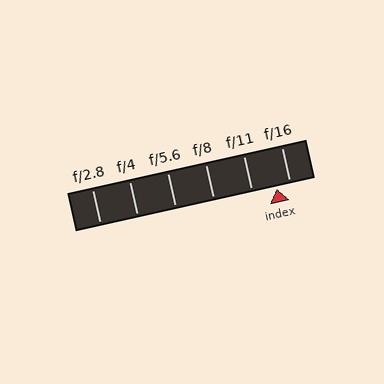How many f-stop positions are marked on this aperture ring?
There are 6 f-stop positions marked.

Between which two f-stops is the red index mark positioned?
The index mark is between f/11 and f/16.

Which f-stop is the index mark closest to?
The index mark is closest to f/16.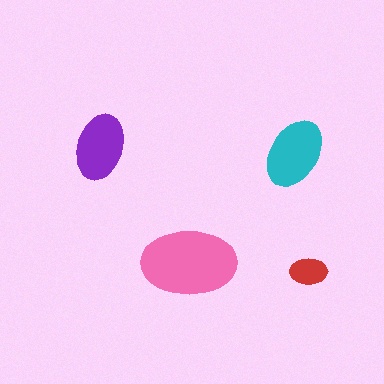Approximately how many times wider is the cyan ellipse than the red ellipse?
About 2 times wider.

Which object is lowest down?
The red ellipse is bottommost.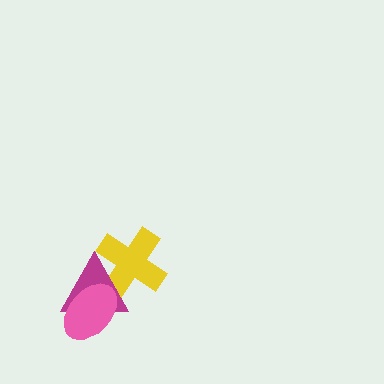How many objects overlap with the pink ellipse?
1 object overlaps with the pink ellipse.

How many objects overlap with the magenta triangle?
2 objects overlap with the magenta triangle.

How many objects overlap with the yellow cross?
1 object overlaps with the yellow cross.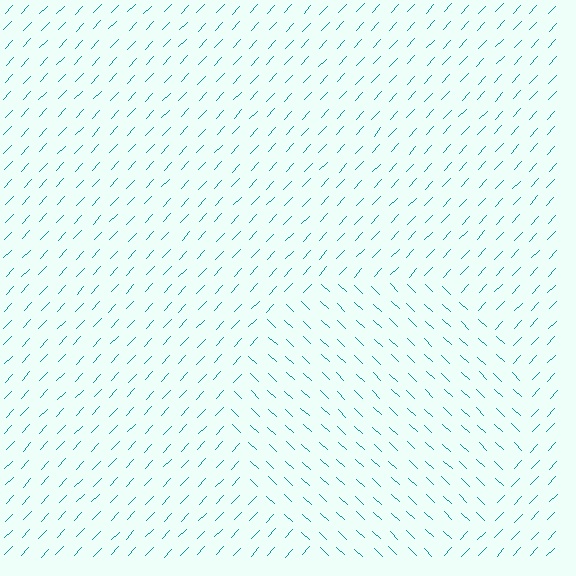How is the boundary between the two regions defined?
The boundary is defined purely by a change in line orientation (approximately 90 degrees difference). All lines are the same color and thickness.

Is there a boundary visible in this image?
Yes, there is a texture boundary formed by a change in line orientation.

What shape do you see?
I see a circle.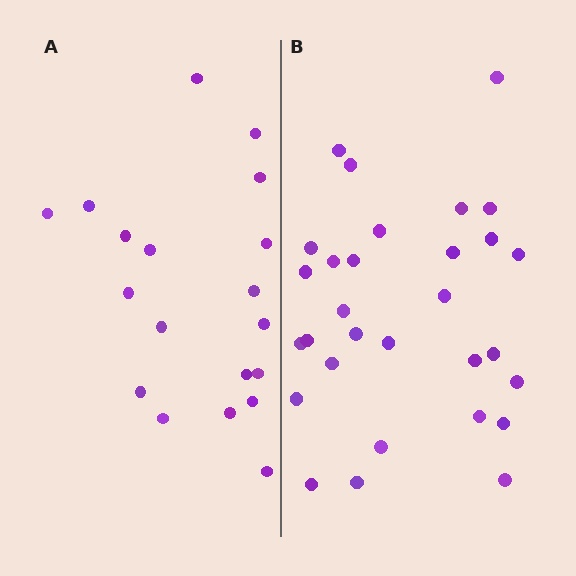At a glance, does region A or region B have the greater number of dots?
Region B (the right region) has more dots.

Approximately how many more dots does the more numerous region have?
Region B has roughly 12 or so more dots than region A.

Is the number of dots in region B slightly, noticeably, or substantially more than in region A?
Region B has substantially more. The ratio is roughly 1.6 to 1.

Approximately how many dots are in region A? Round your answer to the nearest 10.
About 20 dots. (The exact count is 19, which rounds to 20.)